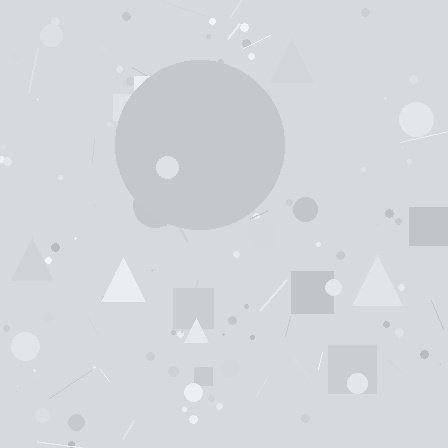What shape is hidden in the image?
A circle is hidden in the image.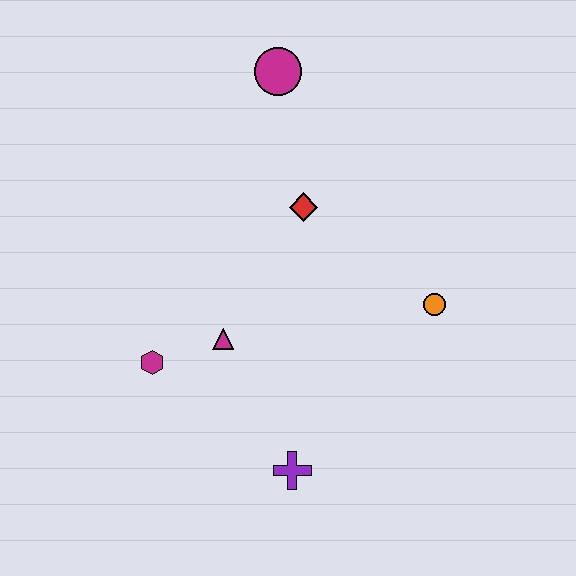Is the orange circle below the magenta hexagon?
No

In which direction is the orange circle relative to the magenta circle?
The orange circle is below the magenta circle.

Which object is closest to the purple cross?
The magenta triangle is closest to the purple cross.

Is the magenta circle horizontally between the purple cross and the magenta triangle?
Yes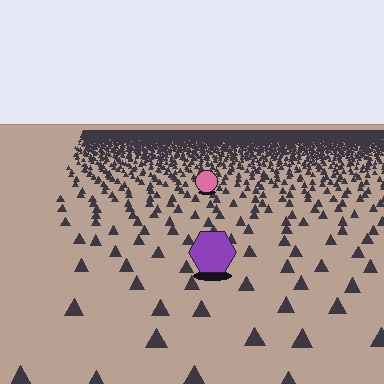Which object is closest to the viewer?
The purple hexagon is closest. The texture marks near it are larger and more spread out.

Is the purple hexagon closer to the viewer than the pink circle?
Yes. The purple hexagon is closer — you can tell from the texture gradient: the ground texture is coarser near it.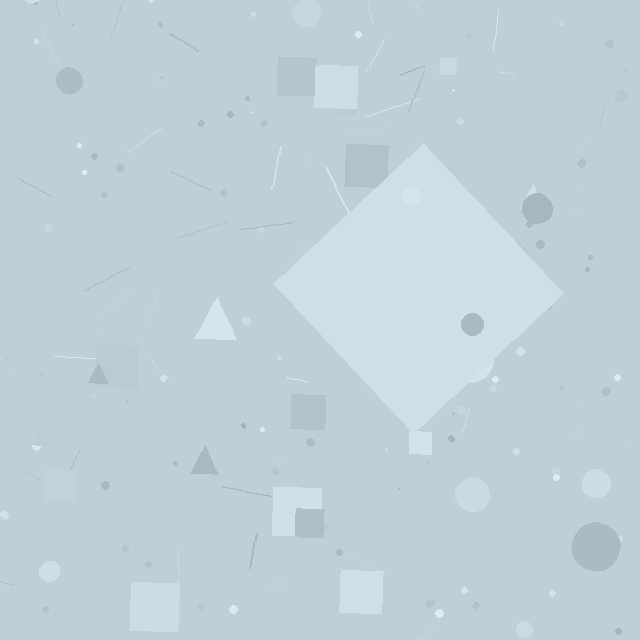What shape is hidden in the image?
A diamond is hidden in the image.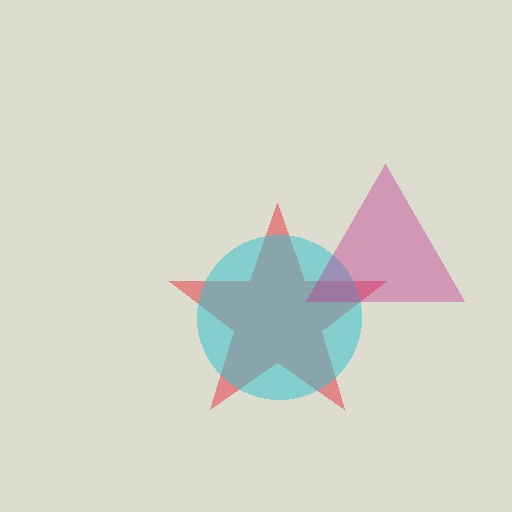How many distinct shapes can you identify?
There are 3 distinct shapes: a red star, a cyan circle, a magenta triangle.